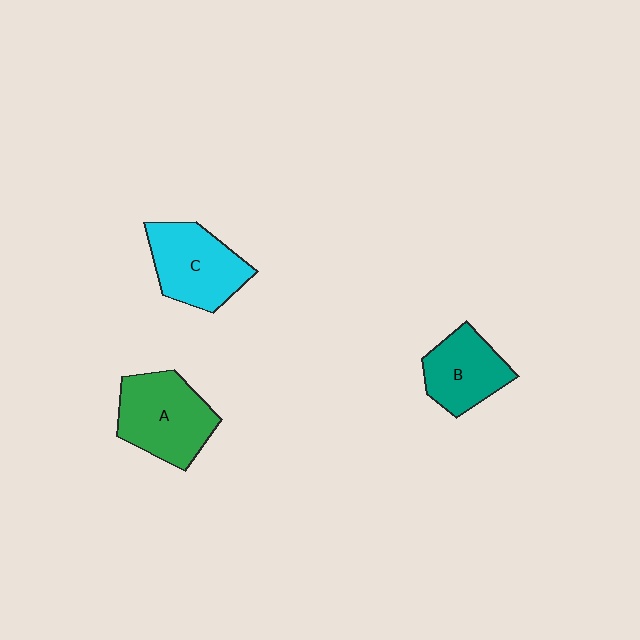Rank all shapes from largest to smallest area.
From largest to smallest: A (green), C (cyan), B (teal).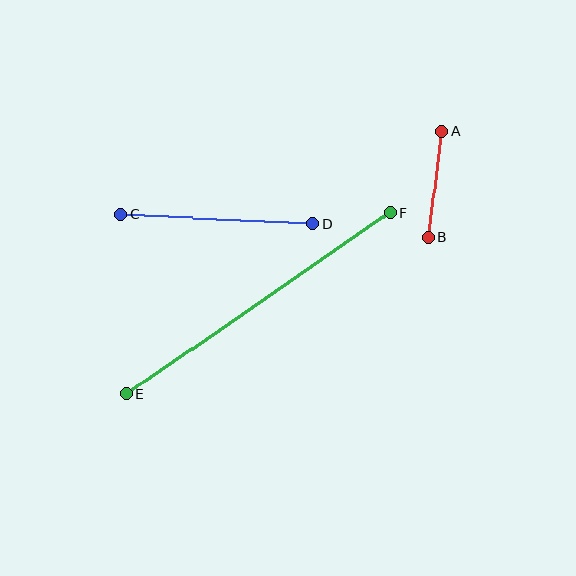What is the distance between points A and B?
The distance is approximately 107 pixels.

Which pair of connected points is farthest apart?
Points E and F are farthest apart.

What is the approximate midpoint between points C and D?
The midpoint is at approximately (217, 219) pixels.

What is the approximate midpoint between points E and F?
The midpoint is at approximately (259, 303) pixels.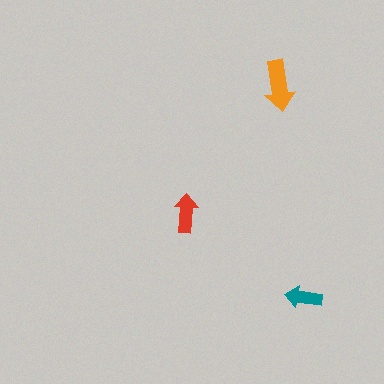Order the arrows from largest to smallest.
the orange one, the red one, the teal one.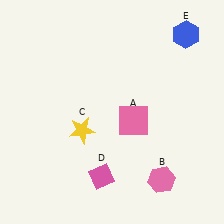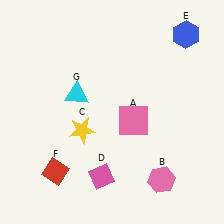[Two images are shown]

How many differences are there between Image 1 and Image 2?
There are 2 differences between the two images.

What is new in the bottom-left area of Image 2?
A red diamond (F) was added in the bottom-left area of Image 2.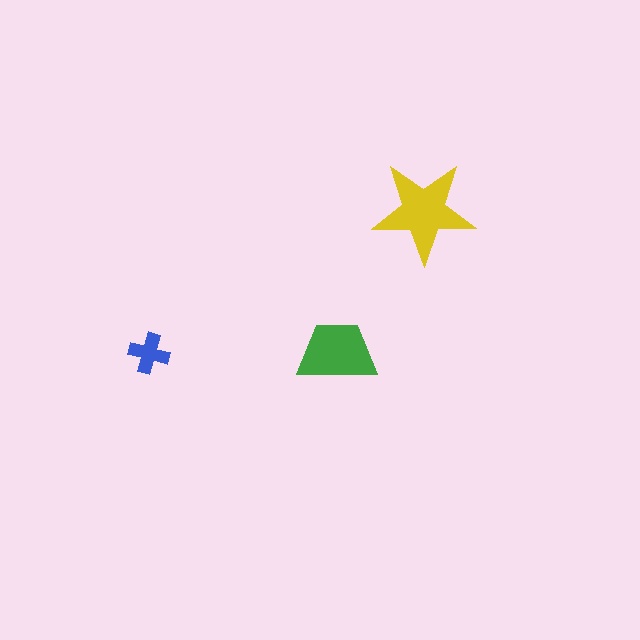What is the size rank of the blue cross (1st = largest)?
3rd.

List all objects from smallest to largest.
The blue cross, the green trapezoid, the yellow star.